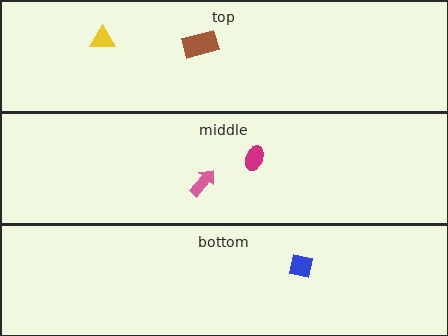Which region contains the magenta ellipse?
The middle region.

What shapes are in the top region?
The brown rectangle, the yellow triangle.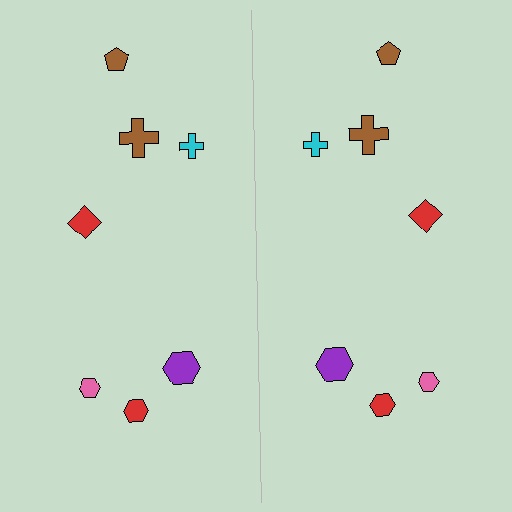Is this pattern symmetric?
Yes, this pattern has bilateral (reflection) symmetry.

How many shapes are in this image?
There are 14 shapes in this image.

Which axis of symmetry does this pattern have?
The pattern has a vertical axis of symmetry running through the center of the image.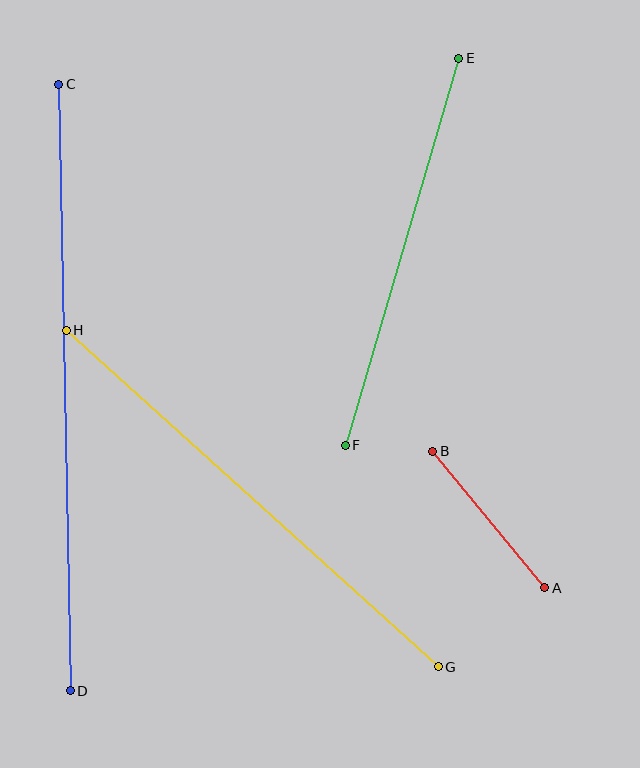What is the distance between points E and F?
The distance is approximately 403 pixels.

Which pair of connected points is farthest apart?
Points C and D are farthest apart.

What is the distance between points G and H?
The distance is approximately 502 pixels.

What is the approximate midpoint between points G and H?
The midpoint is at approximately (252, 498) pixels.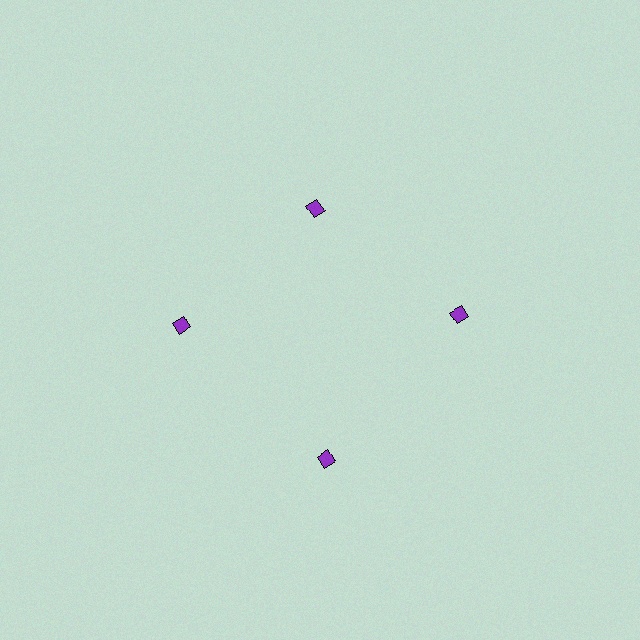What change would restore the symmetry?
The symmetry would be restored by moving it outward, back onto the ring so that all 4 diamonds sit at equal angles and equal distance from the center.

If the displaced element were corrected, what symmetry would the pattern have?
It would have 4-fold rotational symmetry — the pattern would map onto itself every 90 degrees.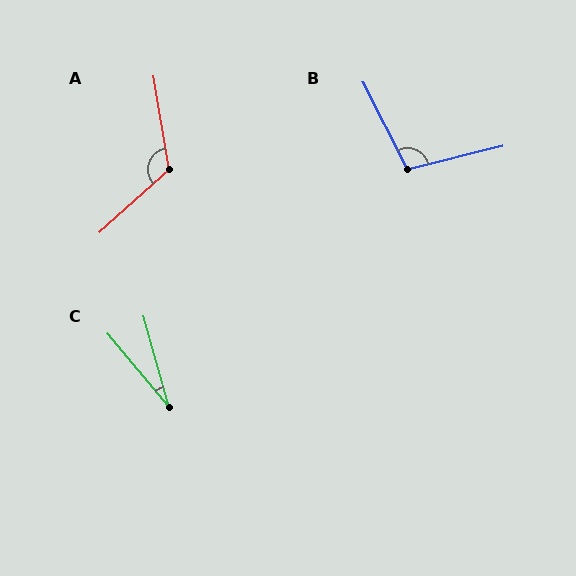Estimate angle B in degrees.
Approximately 103 degrees.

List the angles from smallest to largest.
C (24°), B (103°), A (122°).